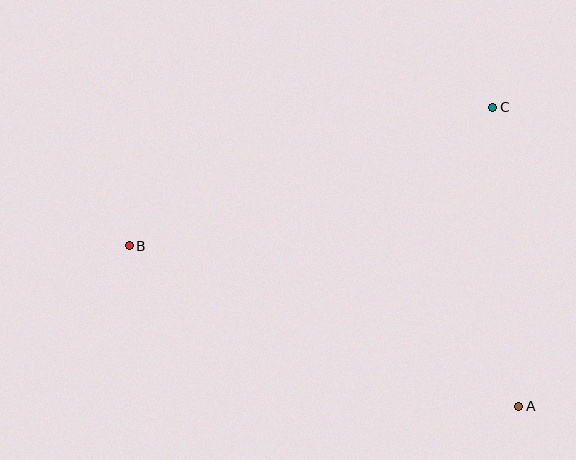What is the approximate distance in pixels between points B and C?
The distance between B and C is approximately 389 pixels.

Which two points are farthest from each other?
Points A and B are farthest from each other.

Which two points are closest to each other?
Points A and C are closest to each other.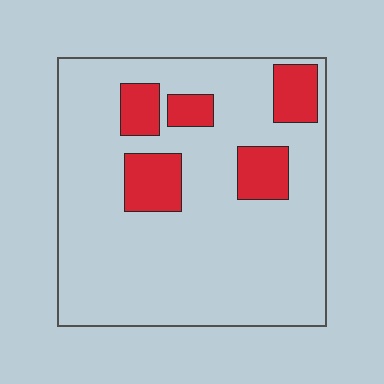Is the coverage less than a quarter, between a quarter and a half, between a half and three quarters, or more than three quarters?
Less than a quarter.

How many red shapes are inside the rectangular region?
5.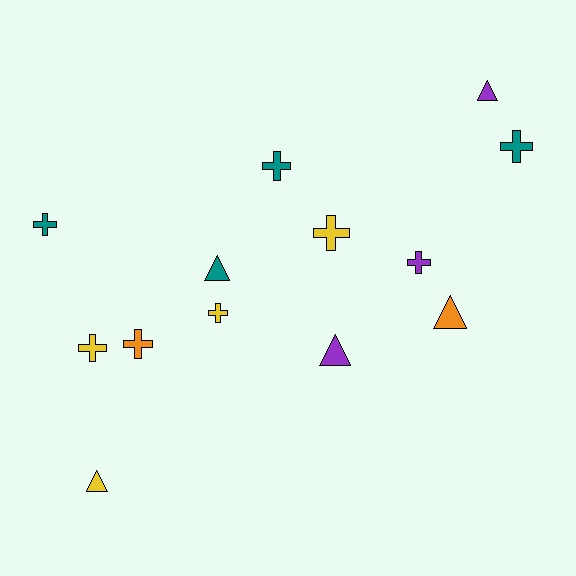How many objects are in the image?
There are 13 objects.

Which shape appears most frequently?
Cross, with 8 objects.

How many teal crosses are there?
There are 3 teal crosses.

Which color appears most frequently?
Yellow, with 4 objects.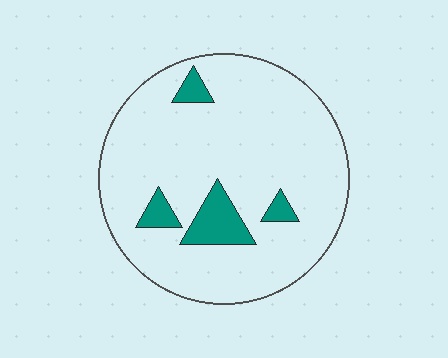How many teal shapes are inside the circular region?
4.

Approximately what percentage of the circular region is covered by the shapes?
Approximately 10%.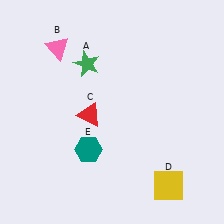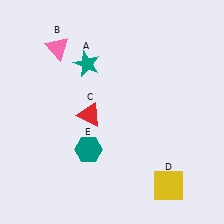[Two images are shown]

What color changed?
The star (A) changed from green in Image 1 to teal in Image 2.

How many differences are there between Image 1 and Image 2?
There is 1 difference between the two images.